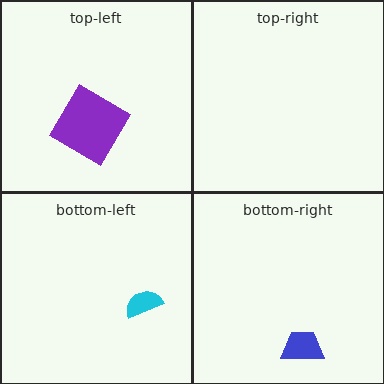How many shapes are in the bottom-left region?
1.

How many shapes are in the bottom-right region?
1.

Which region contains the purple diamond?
The top-left region.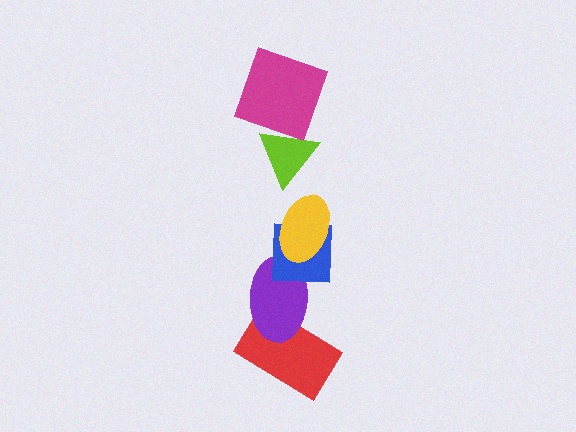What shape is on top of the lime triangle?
The magenta square is on top of the lime triangle.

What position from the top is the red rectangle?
The red rectangle is 6th from the top.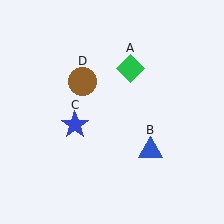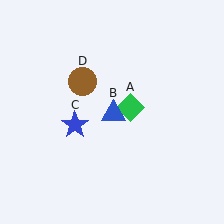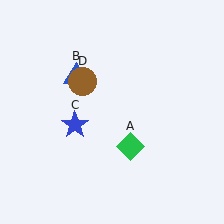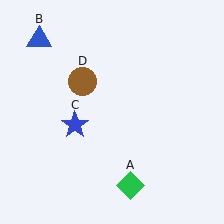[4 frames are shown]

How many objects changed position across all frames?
2 objects changed position: green diamond (object A), blue triangle (object B).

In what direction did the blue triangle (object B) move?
The blue triangle (object B) moved up and to the left.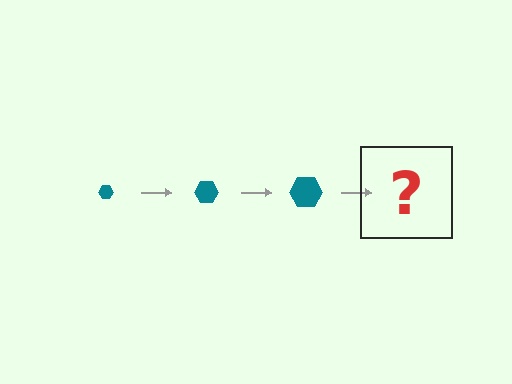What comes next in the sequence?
The next element should be a teal hexagon, larger than the previous one.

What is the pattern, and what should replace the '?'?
The pattern is that the hexagon gets progressively larger each step. The '?' should be a teal hexagon, larger than the previous one.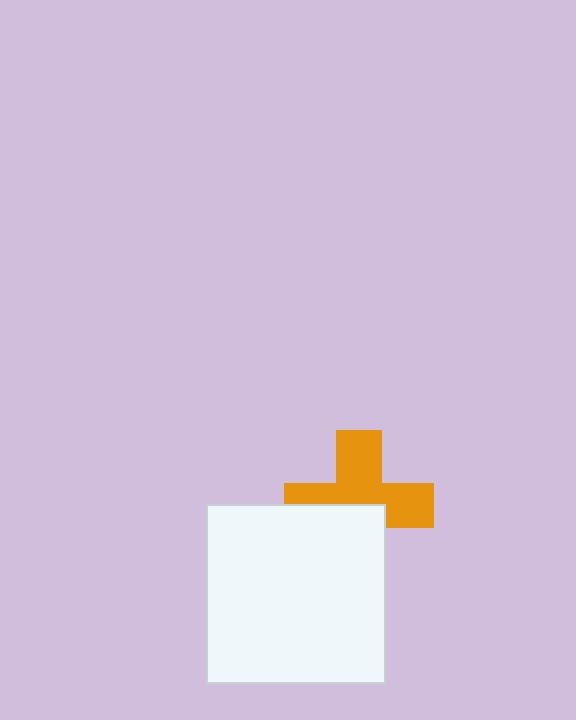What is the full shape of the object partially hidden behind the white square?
The partially hidden object is an orange cross.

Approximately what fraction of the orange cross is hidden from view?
Roughly 42% of the orange cross is hidden behind the white square.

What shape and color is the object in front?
The object in front is a white square.